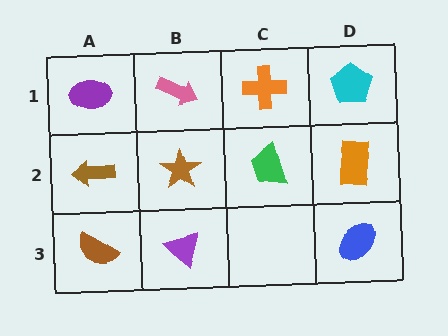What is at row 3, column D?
A blue ellipse.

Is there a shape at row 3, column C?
No, that cell is empty.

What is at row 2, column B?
A brown star.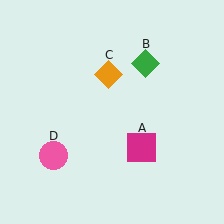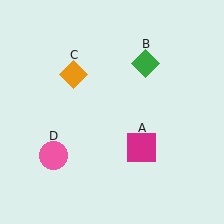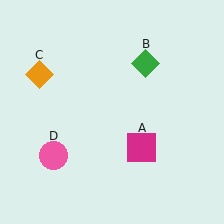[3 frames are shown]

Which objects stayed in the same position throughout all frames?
Magenta square (object A) and green diamond (object B) and pink circle (object D) remained stationary.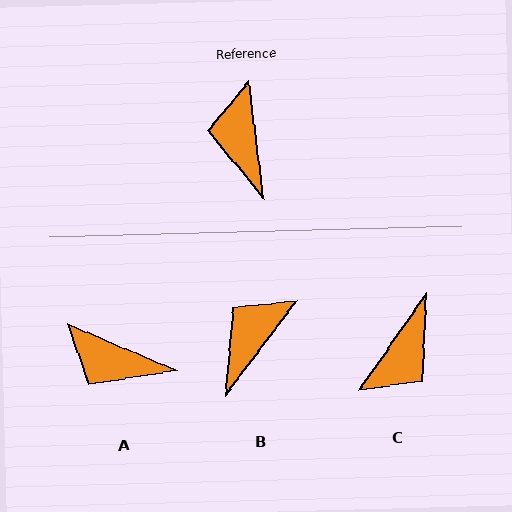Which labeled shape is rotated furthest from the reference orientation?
C, about 138 degrees away.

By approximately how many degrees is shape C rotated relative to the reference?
Approximately 138 degrees counter-clockwise.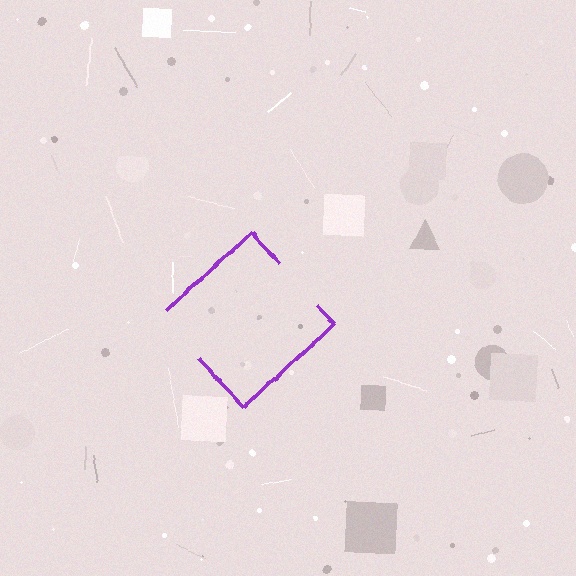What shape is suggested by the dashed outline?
The dashed outline suggests a diamond.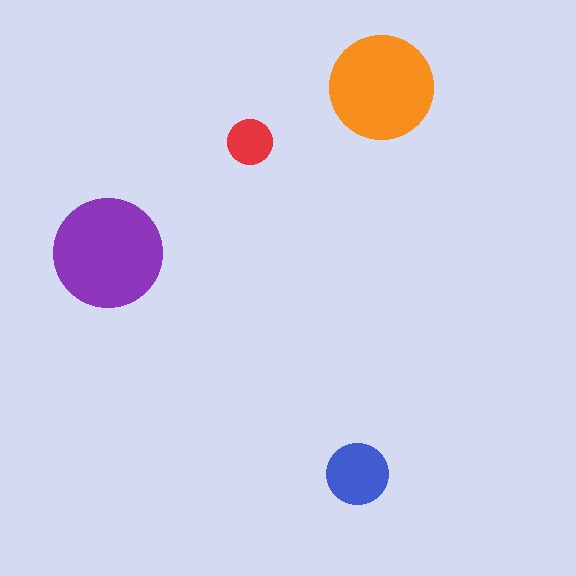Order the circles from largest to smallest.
the purple one, the orange one, the blue one, the red one.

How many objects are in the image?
There are 4 objects in the image.